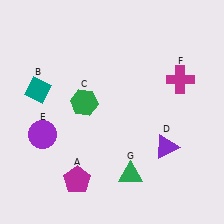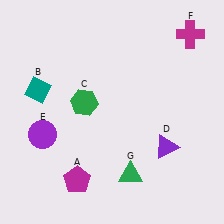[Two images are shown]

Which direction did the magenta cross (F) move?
The magenta cross (F) moved up.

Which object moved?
The magenta cross (F) moved up.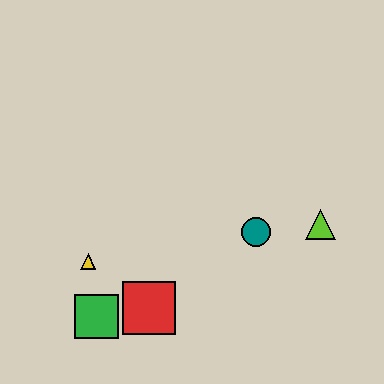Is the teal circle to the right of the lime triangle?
No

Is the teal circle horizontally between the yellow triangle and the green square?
No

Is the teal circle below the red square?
No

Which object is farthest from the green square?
The lime triangle is farthest from the green square.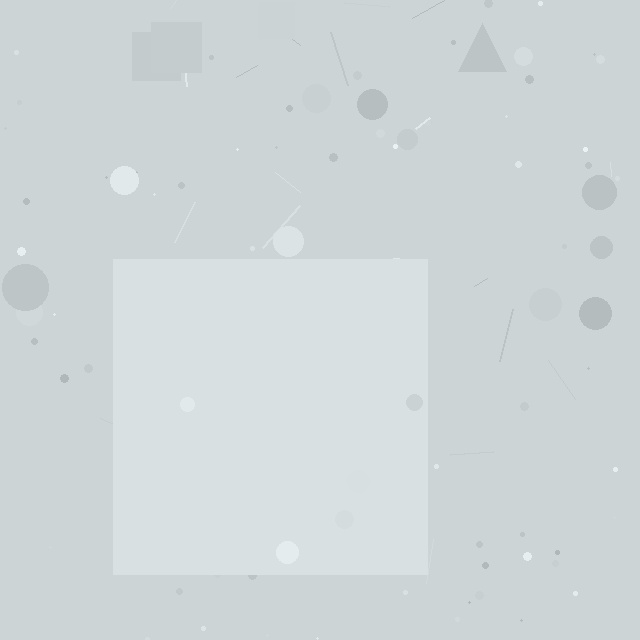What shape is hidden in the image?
A square is hidden in the image.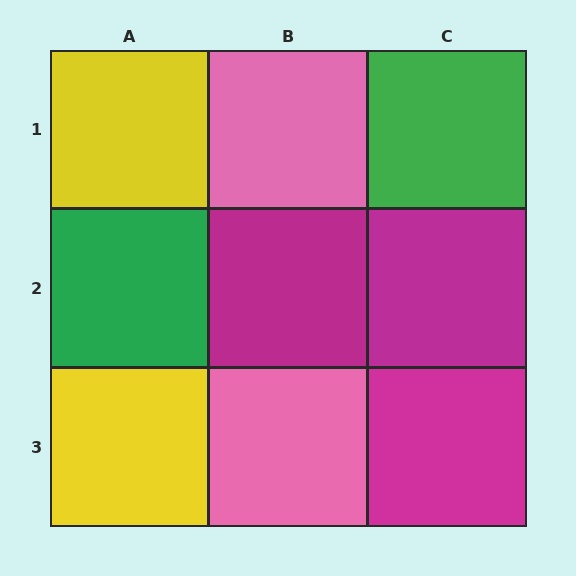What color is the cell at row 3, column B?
Pink.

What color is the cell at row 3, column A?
Yellow.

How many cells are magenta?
3 cells are magenta.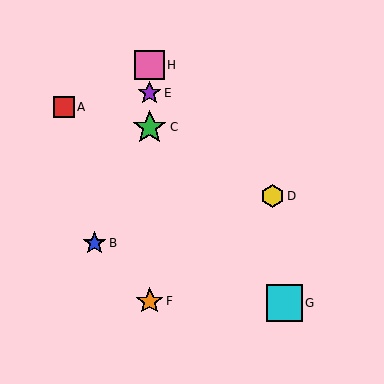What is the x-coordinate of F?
Object F is at x≈150.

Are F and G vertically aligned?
No, F is at x≈150 and G is at x≈284.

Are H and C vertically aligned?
Yes, both are at x≈150.